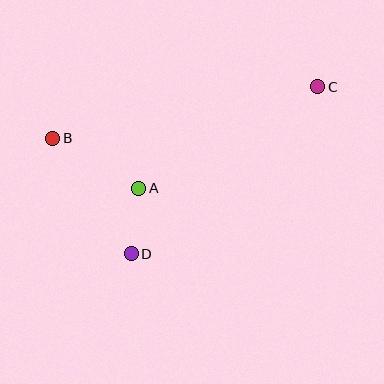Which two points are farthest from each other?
Points B and C are farthest from each other.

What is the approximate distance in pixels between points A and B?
The distance between A and B is approximately 100 pixels.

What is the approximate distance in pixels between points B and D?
The distance between B and D is approximately 140 pixels.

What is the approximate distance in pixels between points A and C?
The distance between A and C is approximately 206 pixels.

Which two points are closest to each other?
Points A and D are closest to each other.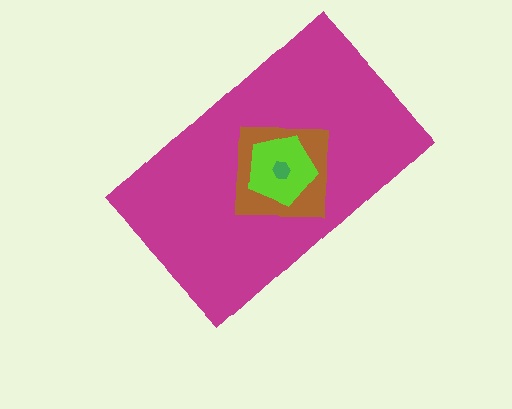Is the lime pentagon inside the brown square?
Yes.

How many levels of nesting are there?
4.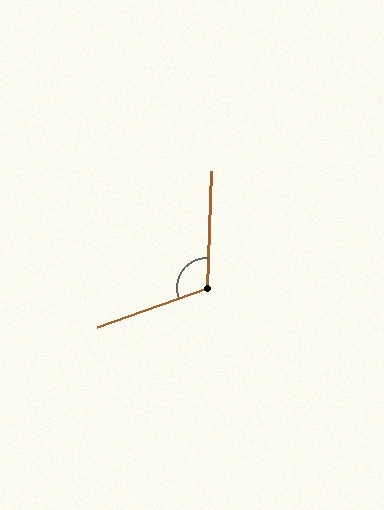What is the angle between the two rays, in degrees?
Approximately 111 degrees.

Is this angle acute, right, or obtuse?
It is obtuse.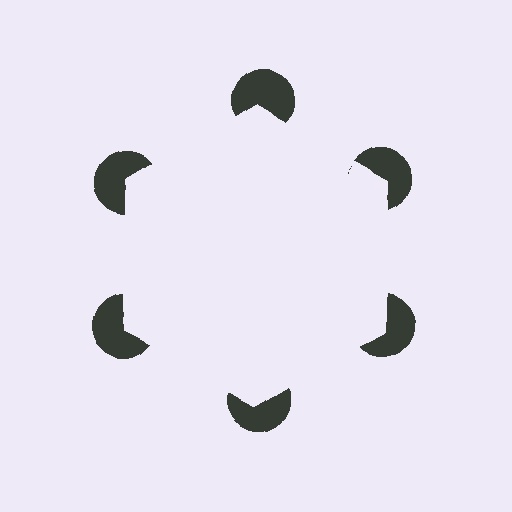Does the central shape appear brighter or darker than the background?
It typically appears slightly brighter than the background, even though no actual brightness change is drawn.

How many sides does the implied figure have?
6 sides.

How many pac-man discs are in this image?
There are 6 — one at each vertex of the illusory hexagon.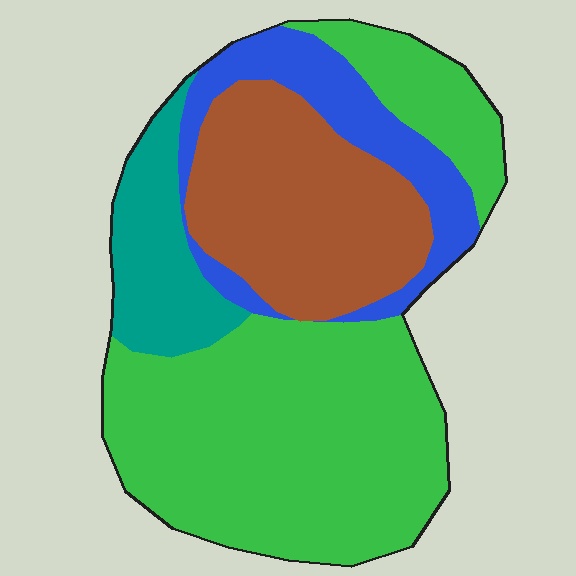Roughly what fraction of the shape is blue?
Blue takes up about one eighth (1/8) of the shape.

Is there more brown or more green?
Green.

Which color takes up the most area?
Green, at roughly 50%.